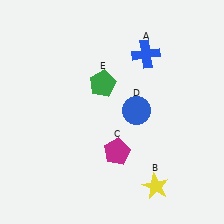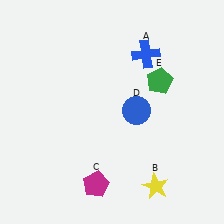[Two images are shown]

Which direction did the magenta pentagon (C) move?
The magenta pentagon (C) moved down.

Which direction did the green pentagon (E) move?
The green pentagon (E) moved right.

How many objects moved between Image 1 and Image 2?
2 objects moved between the two images.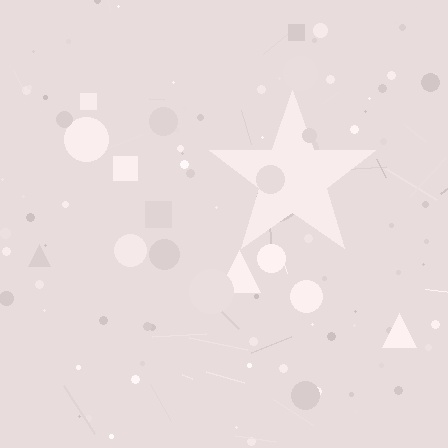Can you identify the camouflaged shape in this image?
The camouflaged shape is a star.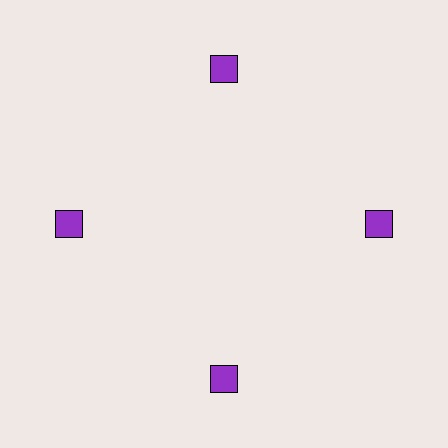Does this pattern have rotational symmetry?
Yes, this pattern has 4-fold rotational symmetry. It looks the same after rotating 90 degrees around the center.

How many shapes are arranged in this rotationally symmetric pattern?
There are 4 shapes, arranged in 4 groups of 1.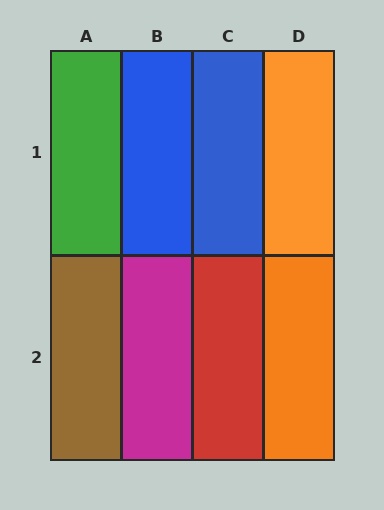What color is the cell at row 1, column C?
Blue.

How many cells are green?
1 cell is green.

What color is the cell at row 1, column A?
Green.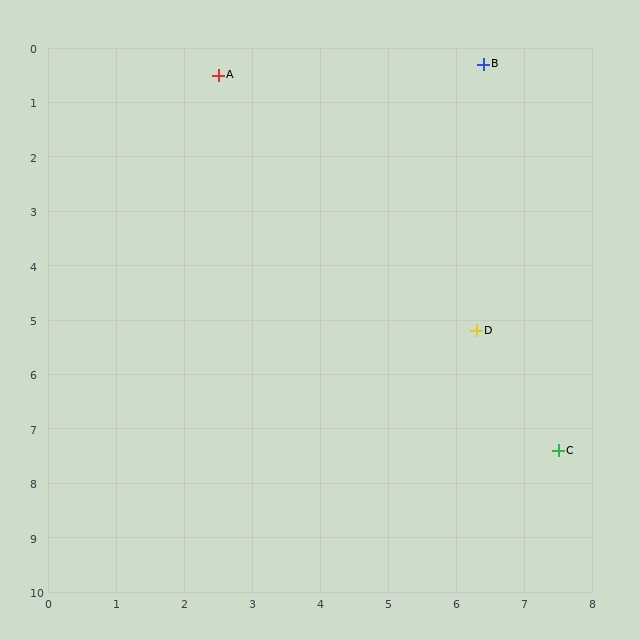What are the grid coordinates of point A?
Point A is at approximately (2.5, 0.5).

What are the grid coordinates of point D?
Point D is at approximately (6.3, 5.2).